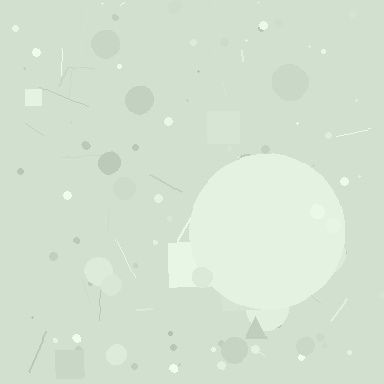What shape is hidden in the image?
A circle is hidden in the image.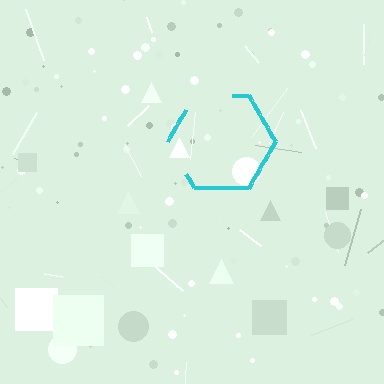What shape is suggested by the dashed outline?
The dashed outline suggests a hexagon.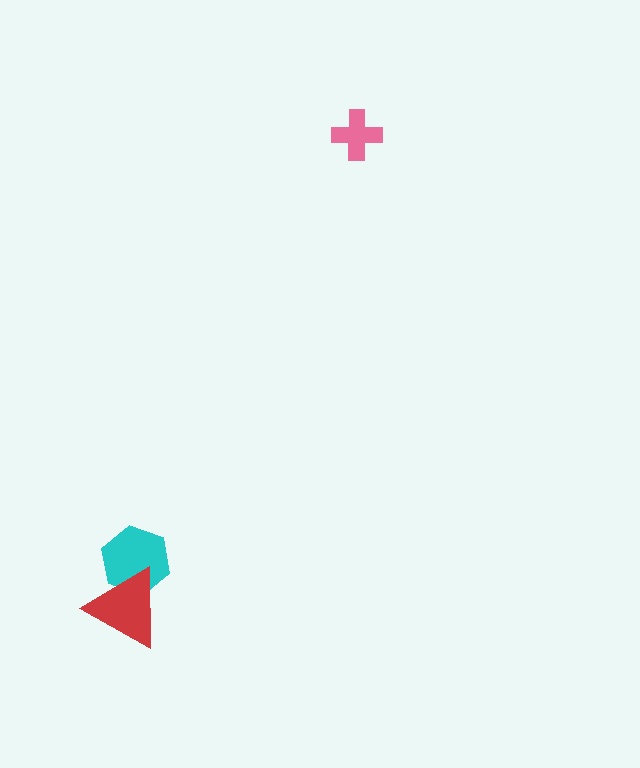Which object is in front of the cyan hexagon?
The red triangle is in front of the cyan hexagon.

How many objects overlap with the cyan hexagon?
1 object overlaps with the cyan hexagon.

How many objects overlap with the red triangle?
1 object overlaps with the red triangle.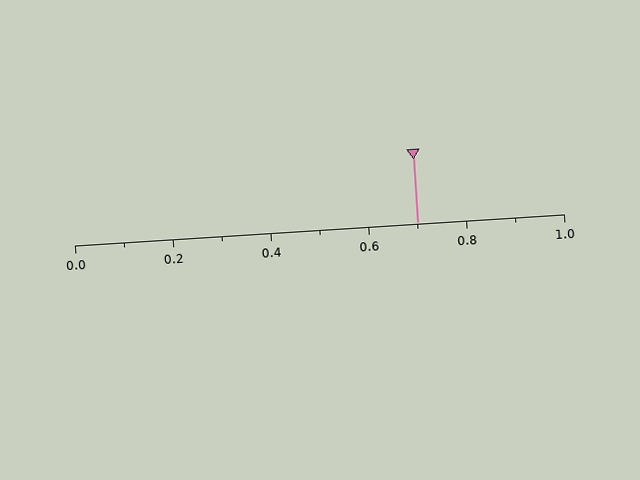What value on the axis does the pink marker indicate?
The marker indicates approximately 0.7.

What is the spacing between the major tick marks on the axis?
The major ticks are spaced 0.2 apart.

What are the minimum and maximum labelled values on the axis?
The axis runs from 0.0 to 1.0.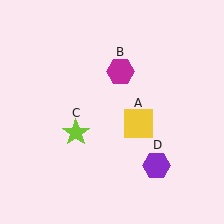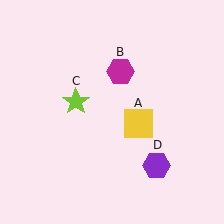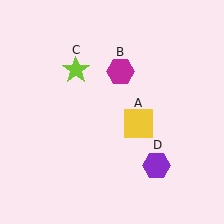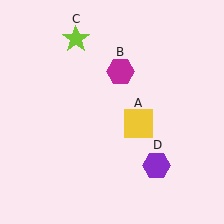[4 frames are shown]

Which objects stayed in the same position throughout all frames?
Yellow square (object A) and magenta hexagon (object B) and purple hexagon (object D) remained stationary.